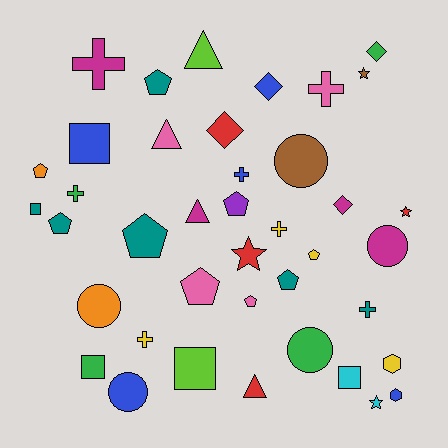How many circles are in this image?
There are 5 circles.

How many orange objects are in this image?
There are 2 orange objects.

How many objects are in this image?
There are 40 objects.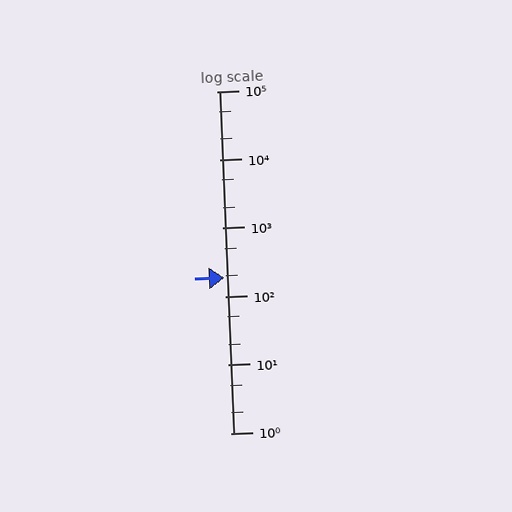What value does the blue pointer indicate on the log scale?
The pointer indicates approximately 190.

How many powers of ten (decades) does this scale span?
The scale spans 5 decades, from 1 to 100000.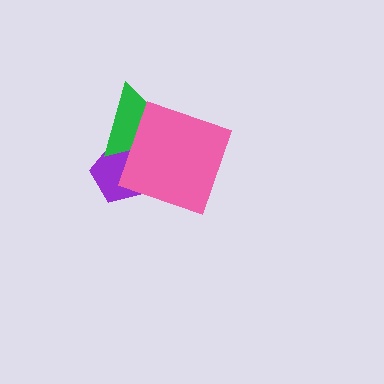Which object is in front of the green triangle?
The pink square is in front of the green triangle.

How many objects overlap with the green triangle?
2 objects overlap with the green triangle.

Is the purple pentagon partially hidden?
Yes, it is partially covered by another shape.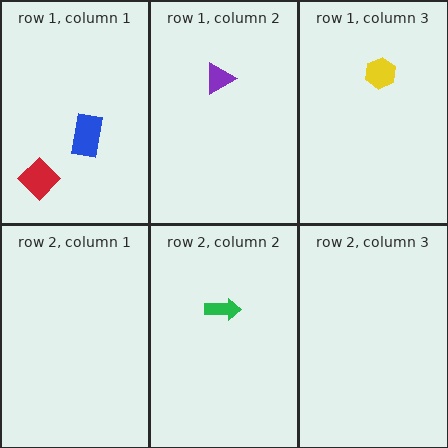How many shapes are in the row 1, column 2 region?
1.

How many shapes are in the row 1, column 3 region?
1.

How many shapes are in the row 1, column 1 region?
2.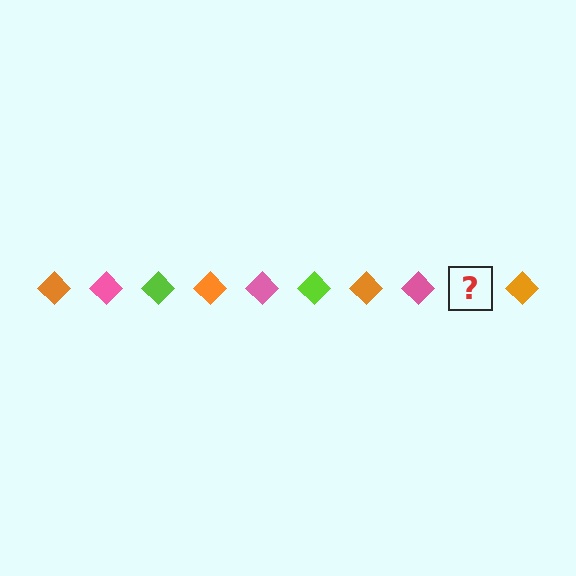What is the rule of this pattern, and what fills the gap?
The rule is that the pattern cycles through orange, pink, lime diamonds. The gap should be filled with a lime diamond.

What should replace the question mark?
The question mark should be replaced with a lime diamond.